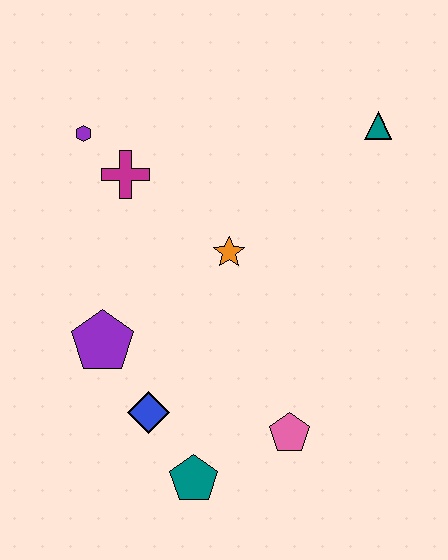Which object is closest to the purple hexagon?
The magenta cross is closest to the purple hexagon.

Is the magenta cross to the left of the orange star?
Yes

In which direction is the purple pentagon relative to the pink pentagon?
The purple pentagon is to the left of the pink pentagon.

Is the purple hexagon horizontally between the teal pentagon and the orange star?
No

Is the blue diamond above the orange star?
No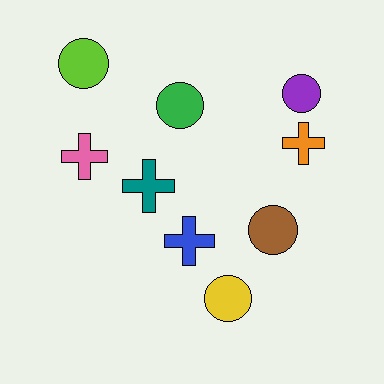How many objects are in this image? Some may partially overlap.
There are 9 objects.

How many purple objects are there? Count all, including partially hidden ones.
There is 1 purple object.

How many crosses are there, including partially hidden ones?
There are 4 crosses.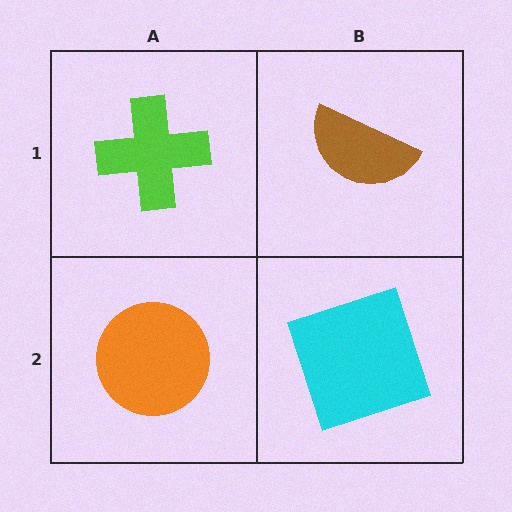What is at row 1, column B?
A brown semicircle.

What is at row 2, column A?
An orange circle.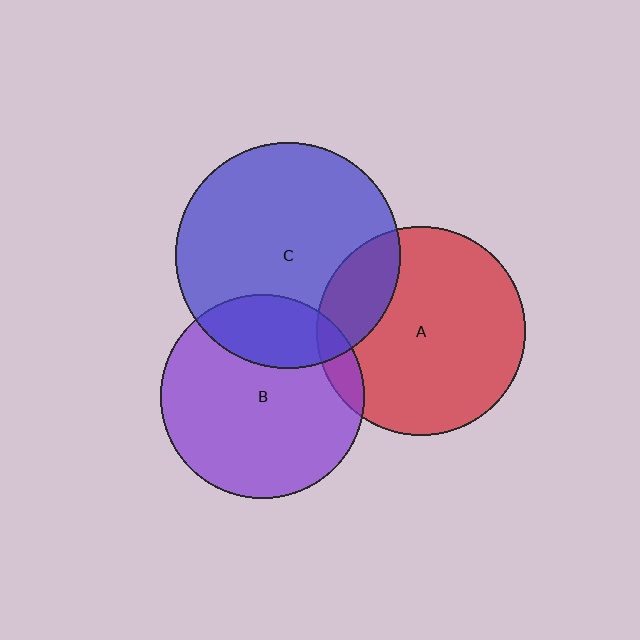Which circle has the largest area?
Circle C (blue).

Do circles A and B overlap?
Yes.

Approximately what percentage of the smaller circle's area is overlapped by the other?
Approximately 10%.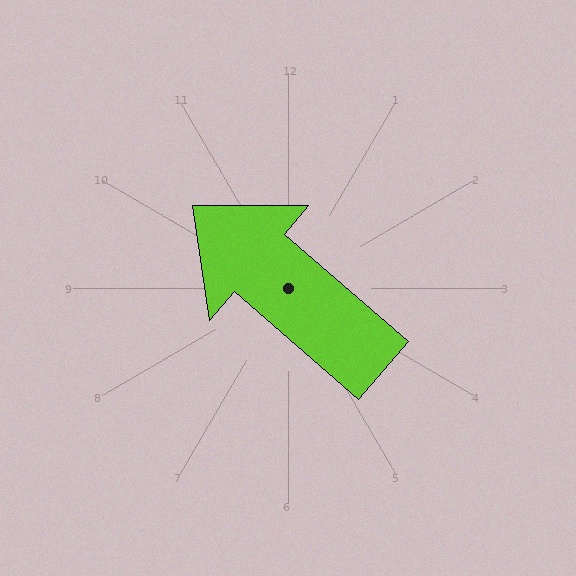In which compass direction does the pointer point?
Northwest.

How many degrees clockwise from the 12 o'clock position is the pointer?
Approximately 311 degrees.